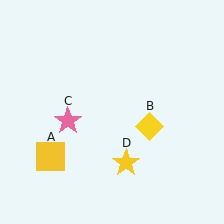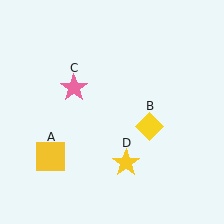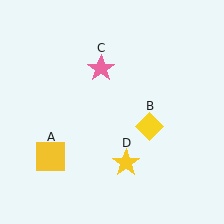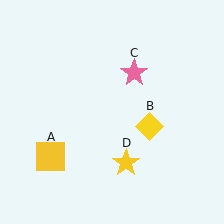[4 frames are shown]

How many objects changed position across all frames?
1 object changed position: pink star (object C).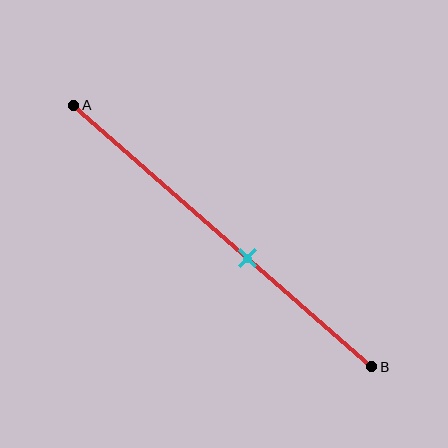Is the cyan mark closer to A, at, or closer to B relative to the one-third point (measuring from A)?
The cyan mark is closer to point B than the one-third point of segment AB.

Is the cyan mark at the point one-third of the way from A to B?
No, the mark is at about 60% from A, not at the 33% one-third point.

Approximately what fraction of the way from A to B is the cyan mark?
The cyan mark is approximately 60% of the way from A to B.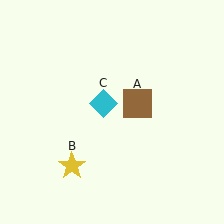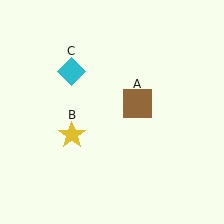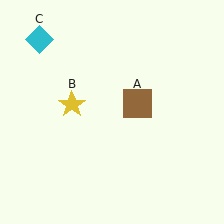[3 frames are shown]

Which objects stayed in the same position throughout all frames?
Brown square (object A) remained stationary.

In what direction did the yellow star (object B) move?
The yellow star (object B) moved up.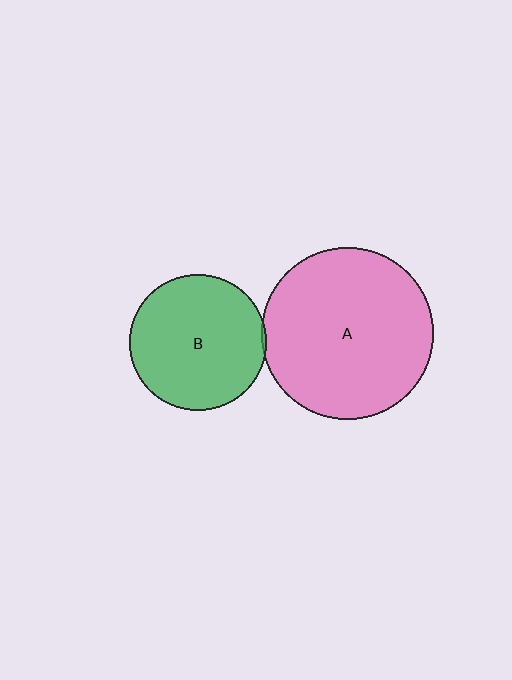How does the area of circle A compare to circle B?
Approximately 1.6 times.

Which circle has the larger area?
Circle A (pink).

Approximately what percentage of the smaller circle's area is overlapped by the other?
Approximately 5%.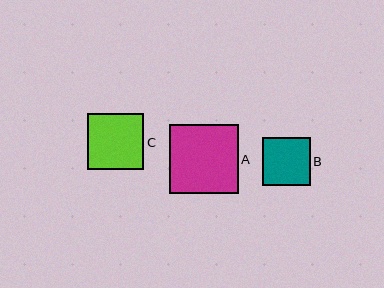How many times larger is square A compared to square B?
Square A is approximately 1.4 times the size of square B.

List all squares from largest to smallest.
From largest to smallest: A, C, B.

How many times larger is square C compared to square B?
Square C is approximately 1.2 times the size of square B.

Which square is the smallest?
Square B is the smallest with a size of approximately 48 pixels.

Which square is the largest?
Square A is the largest with a size of approximately 68 pixels.